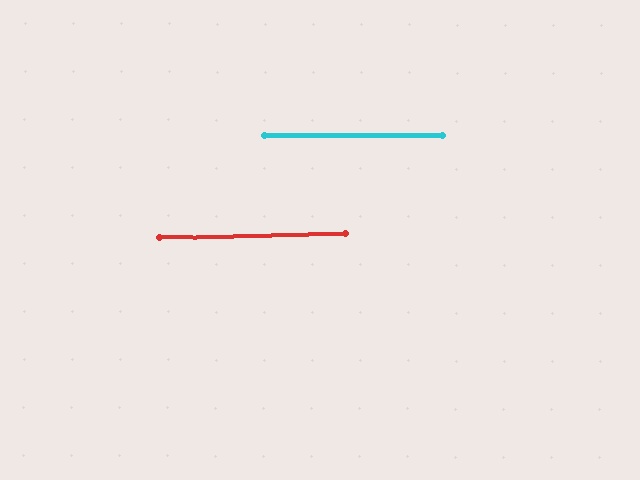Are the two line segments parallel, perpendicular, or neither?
Parallel — their directions differ by only 1.4°.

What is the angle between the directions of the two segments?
Approximately 1 degree.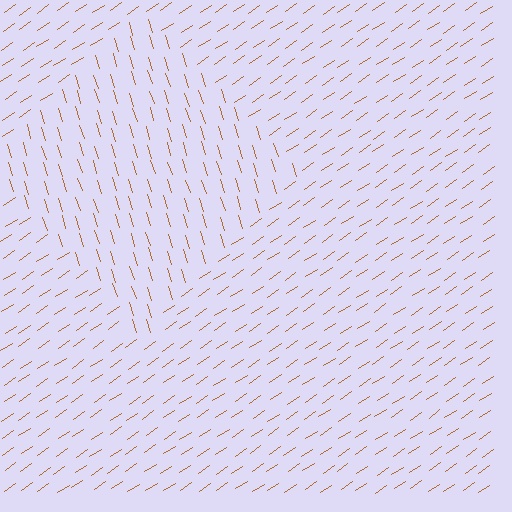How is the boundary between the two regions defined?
The boundary is defined purely by a change in line orientation (approximately 74 degrees difference). All lines are the same color and thickness.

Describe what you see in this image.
The image is filled with small brown line segments. A diamond region in the image has lines oriented differently from the surrounding lines, creating a visible texture boundary.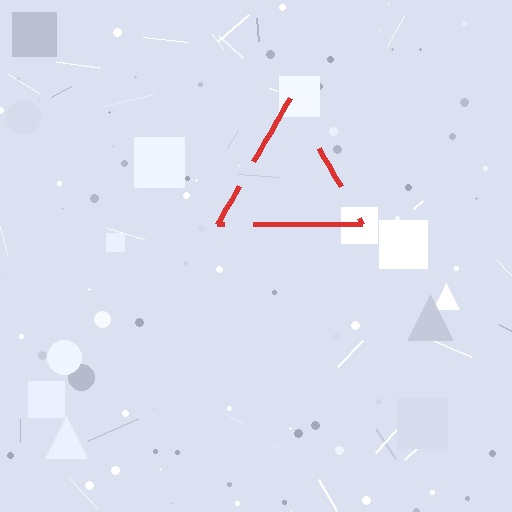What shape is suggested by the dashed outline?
The dashed outline suggests a triangle.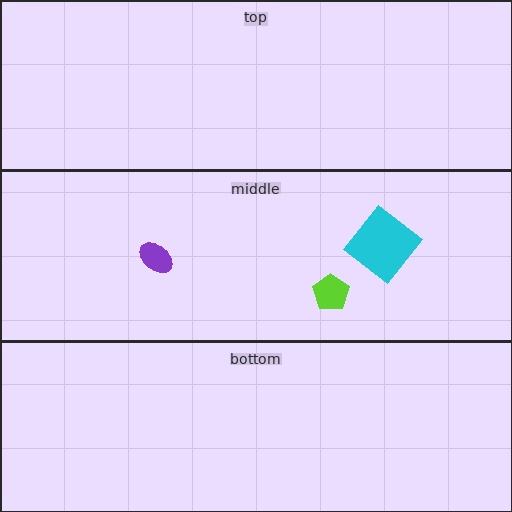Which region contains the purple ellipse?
The middle region.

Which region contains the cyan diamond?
The middle region.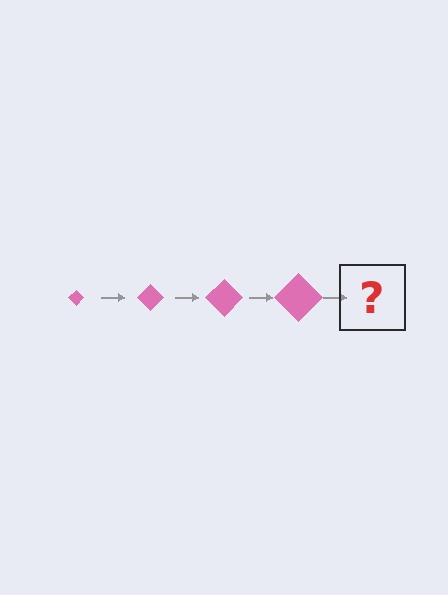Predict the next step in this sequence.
The next step is a pink diamond, larger than the previous one.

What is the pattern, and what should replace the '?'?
The pattern is that the diamond gets progressively larger each step. The '?' should be a pink diamond, larger than the previous one.